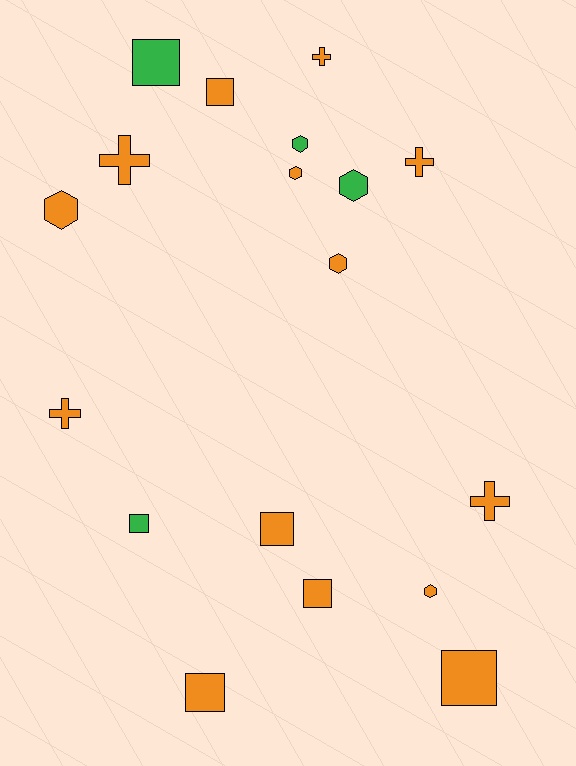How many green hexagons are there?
There are 2 green hexagons.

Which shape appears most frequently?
Square, with 7 objects.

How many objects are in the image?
There are 18 objects.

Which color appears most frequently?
Orange, with 14 objects.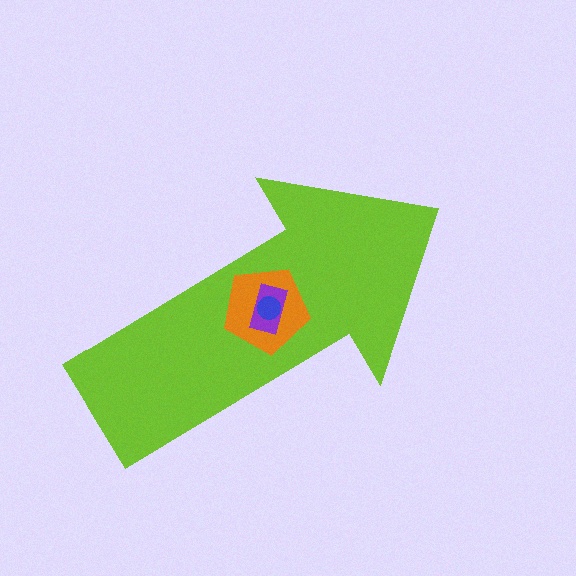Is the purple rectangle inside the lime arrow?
Yes.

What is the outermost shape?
The lime arrow.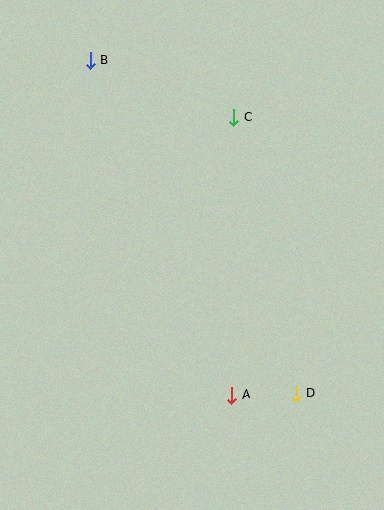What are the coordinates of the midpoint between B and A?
The midpoint between B and A is at (161, 228).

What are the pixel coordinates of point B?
Point B is at (90, 60).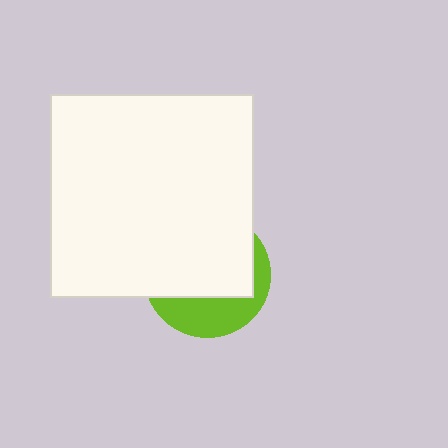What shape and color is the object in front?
The object in front is a white square.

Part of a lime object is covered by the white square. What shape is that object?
It is a circle.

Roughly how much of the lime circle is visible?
A small part of it is visible (roughly 35%).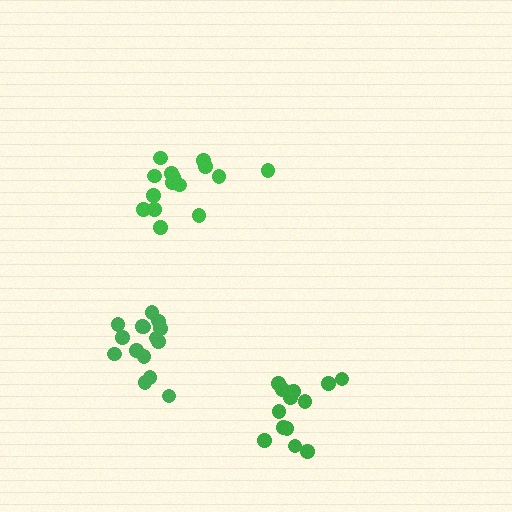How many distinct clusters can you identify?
There are 3 distinct clusters.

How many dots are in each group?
Group 1: 13 dots, Group 2: 15 dots, Group 3: 15 dots (43 total).